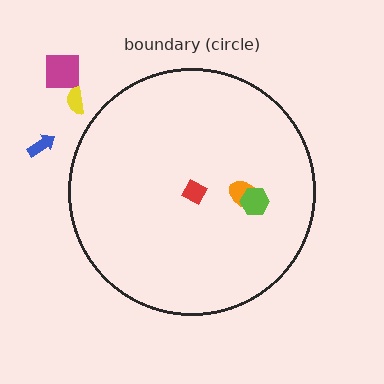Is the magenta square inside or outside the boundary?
Outside.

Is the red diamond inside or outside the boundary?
Inside.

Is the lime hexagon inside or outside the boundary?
Inside.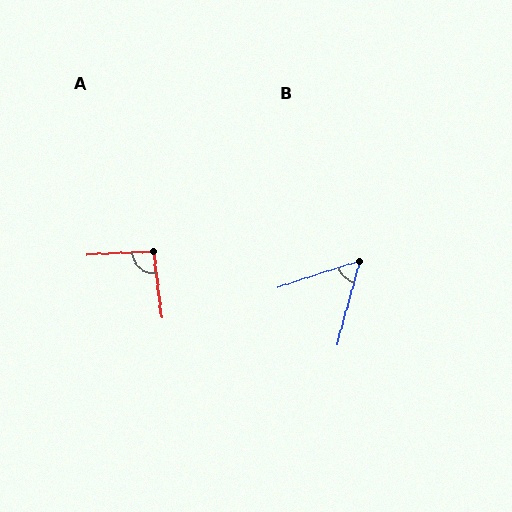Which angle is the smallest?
B, at approximately 57 degrees.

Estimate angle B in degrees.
Approximately 57 degrees.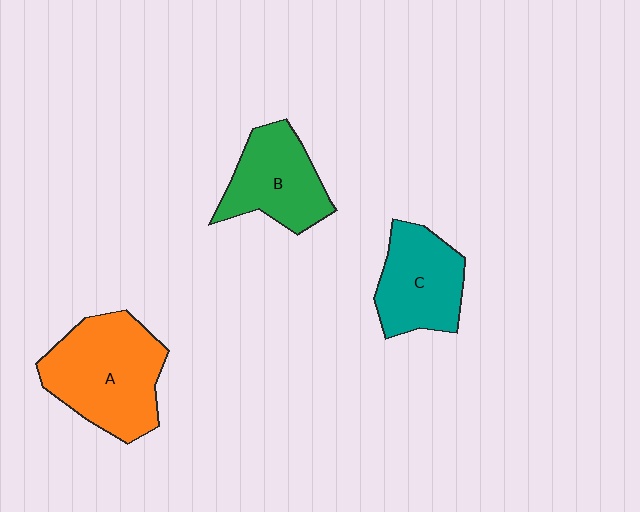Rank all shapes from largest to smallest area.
From largest to smallest: A (orange), C (teal), B (green).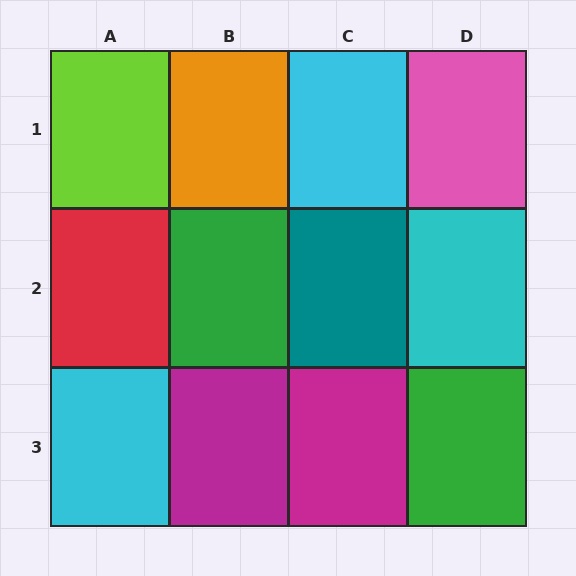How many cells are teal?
1 cell is teal.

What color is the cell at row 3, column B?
Magenta.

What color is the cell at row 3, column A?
Cyan.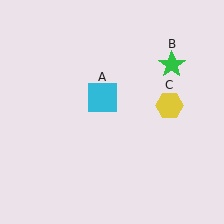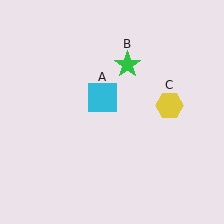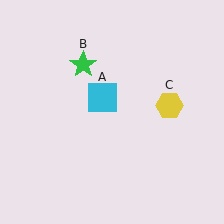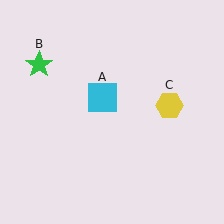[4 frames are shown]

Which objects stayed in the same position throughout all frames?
Cyan square (object A) and yellow hexagon (object C) remained stationary.